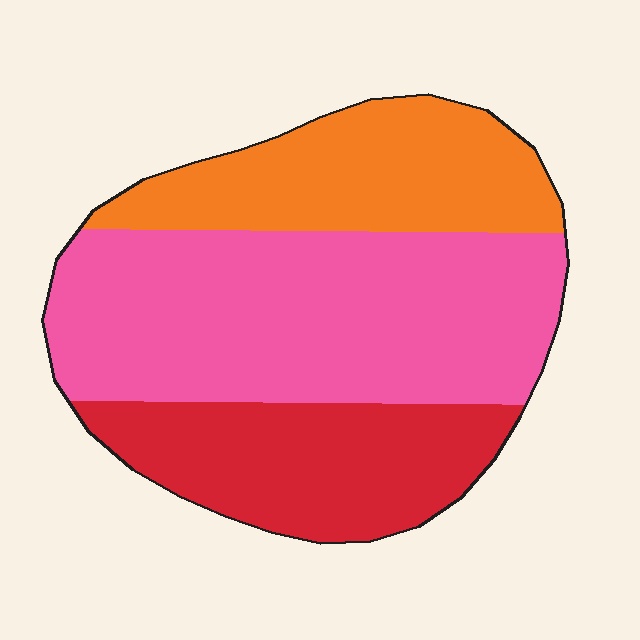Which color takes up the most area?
Pink, at roughly 50%.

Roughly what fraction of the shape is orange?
Orange takes up about one quarter (1/4) of the shape.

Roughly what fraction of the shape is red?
Red covers roughly 25% of the shape.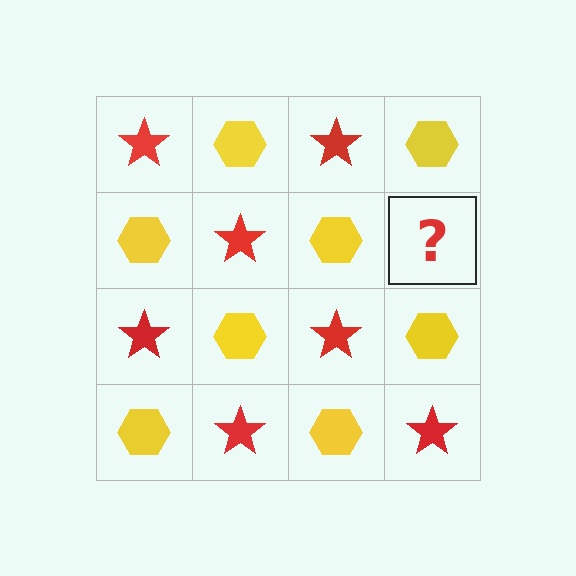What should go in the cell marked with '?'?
The missing cell should contain a red star.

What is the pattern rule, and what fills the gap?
The rule is that it alternates red star and yellow hexagon in a checkerboard pattern. The gap should be filled with a red star.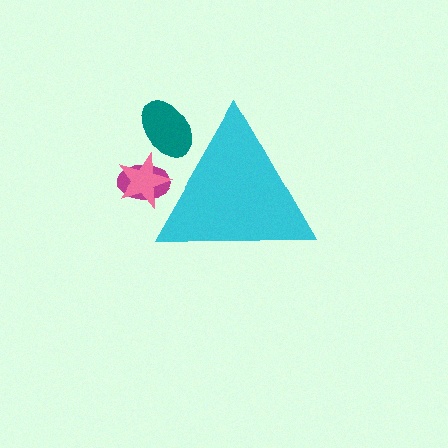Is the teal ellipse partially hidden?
Yes, the teal ellipse is partially hidden behind the cyan triangle.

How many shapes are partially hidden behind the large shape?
3 shapes are partially hidden.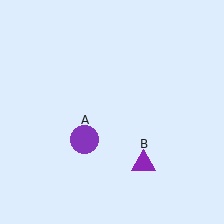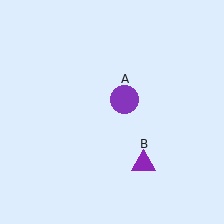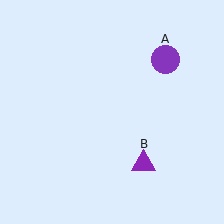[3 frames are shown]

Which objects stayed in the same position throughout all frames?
Purple triangle (object B) remained stationary.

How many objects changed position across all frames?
1 object changed position: purple circle (object A).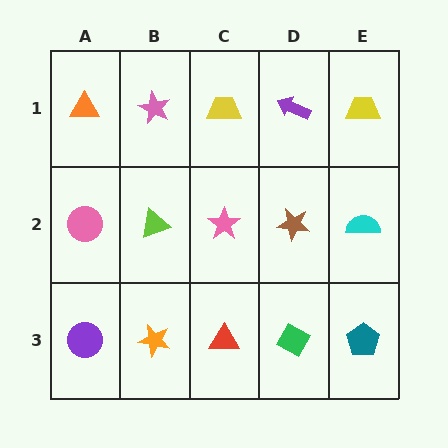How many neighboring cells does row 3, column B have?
3.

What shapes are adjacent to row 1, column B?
A lime triangle (row 2, column B), an orange triangle (row 1, column A), a yellow trapezoid (row 1, column C).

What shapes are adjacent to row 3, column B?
A lime triangle (row 2, column B), a purple circle (row 3, column A), a red triangle (row 3, column C).